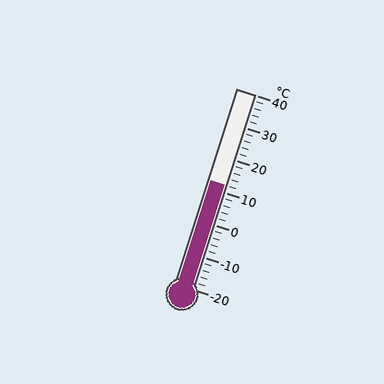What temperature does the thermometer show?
The thermometer shows approximately 12°C.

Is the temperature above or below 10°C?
The temperature is above 10°C.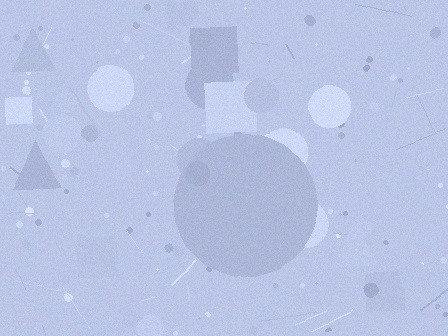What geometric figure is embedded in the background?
A circle is embedded in the background.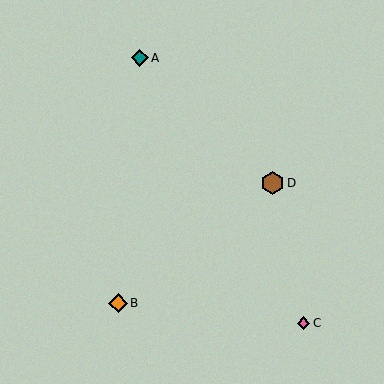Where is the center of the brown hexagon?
The center of the brown hexagon is at (273, 183).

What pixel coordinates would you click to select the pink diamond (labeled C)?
Click at (304, 323) to select the pink diamond C.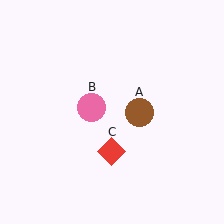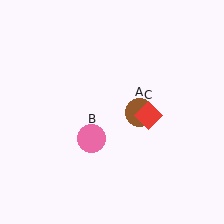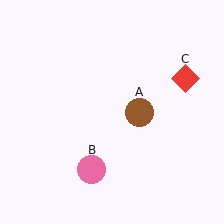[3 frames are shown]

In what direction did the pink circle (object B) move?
The pink circle (object B) moved down.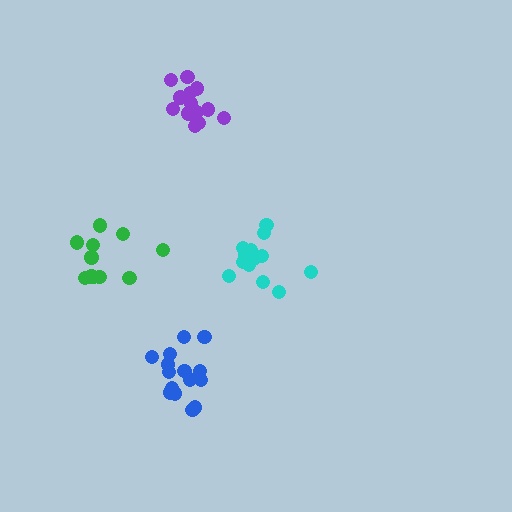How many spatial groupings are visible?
There are 4 spatial groupings.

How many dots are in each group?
Group 1: 14 dots, Group 2: 11 dots, Group 3: 16 dots, Group 4: 15 dots (56 total).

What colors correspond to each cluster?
The clusters are colored: purple, green, cyan, blue.